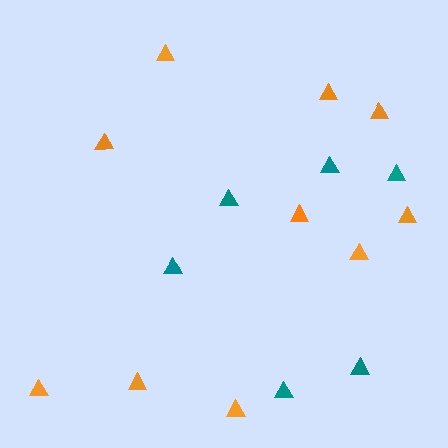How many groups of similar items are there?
There are 2 groups: one group of orange triangles (10) and one group of teal triangles (6).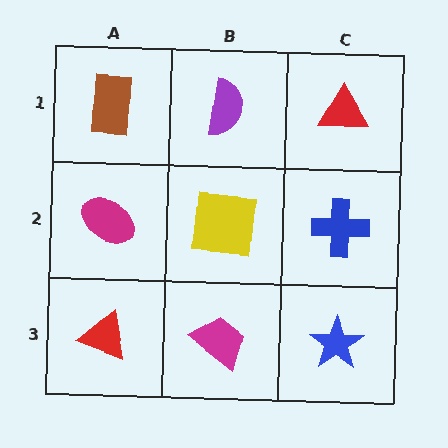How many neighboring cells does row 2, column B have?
4.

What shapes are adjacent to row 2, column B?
A purple semicircle (row 1, column B), a magenta trapezoid (row 3, column B), a magenta ellipse (row 2, column A), a blue cross (row 2, column C).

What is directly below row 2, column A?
A red triangle.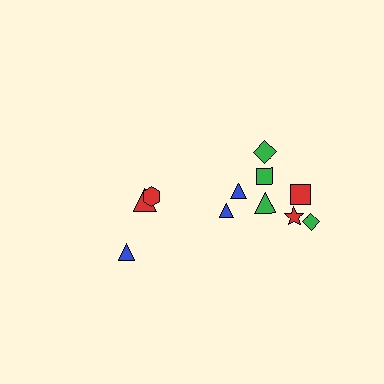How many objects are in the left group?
There are 3 objects.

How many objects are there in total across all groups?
There are 11 objects.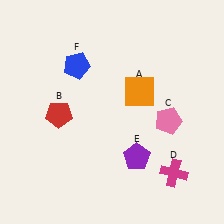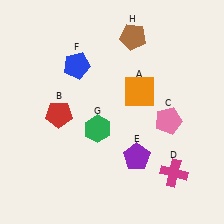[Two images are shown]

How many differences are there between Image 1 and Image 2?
There are 2 differences between the two images.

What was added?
A green hexagon (G), a brown pentagon (H) were added in Image 2.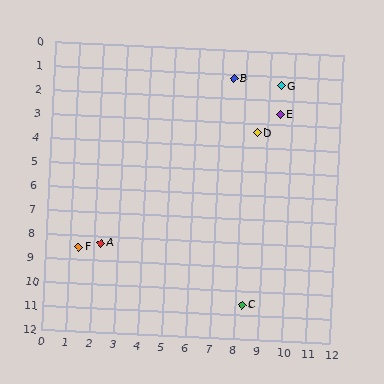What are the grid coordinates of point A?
Point A is at approximately (2.3, 8.3).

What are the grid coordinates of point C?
Point C is at approximately (8.3, 10.6).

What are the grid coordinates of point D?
Point D is at approximately (8.6, 3.4).